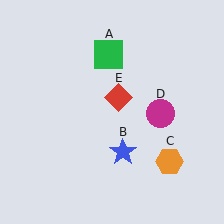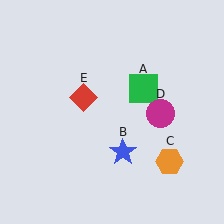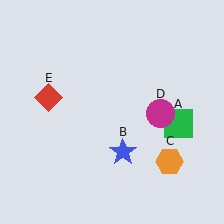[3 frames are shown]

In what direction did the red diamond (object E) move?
The red diamond (object E) moved left.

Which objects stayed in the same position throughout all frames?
Blue star (object B) and orange hexagon (object C) and magenta circle (object D) remained stationary.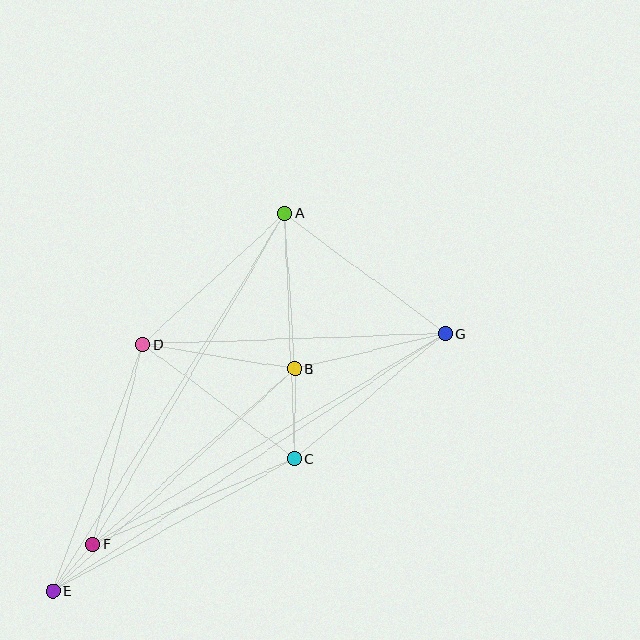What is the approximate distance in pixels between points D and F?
The distance between D and F is approximately 206 pixels.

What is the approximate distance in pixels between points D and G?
The distance between D and G is approximately 302 pixels.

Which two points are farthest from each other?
Points E and G are farthest from each other.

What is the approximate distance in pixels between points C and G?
The distance between C and G is approximately 196 pixels.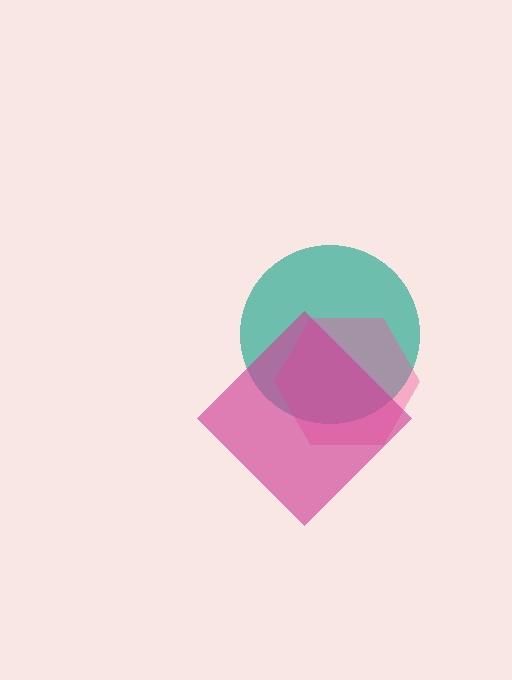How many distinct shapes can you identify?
There are 3 distinct shapes: a teal circle, a pink hexagon, a magenta diamond.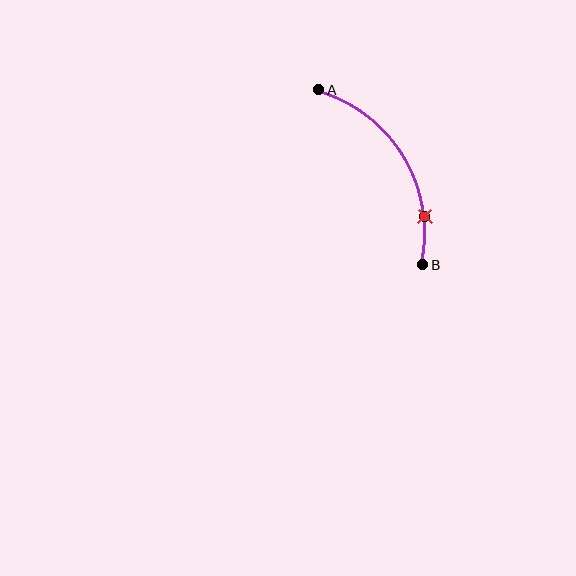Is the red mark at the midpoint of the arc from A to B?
No. The red mark lies on the arc but is closer to endpoint B. The arc midpoint would be at the point on the curve equidistant along the arc from both A and B.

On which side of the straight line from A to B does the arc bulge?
The arc bulges to the right of the straight line connecting A and B.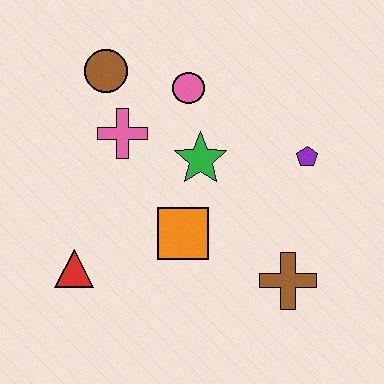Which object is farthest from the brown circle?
The brown cross is farthest from the brown circle.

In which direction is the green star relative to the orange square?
The green star is above the orange square.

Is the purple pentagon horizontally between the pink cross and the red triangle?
No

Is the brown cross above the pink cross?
No